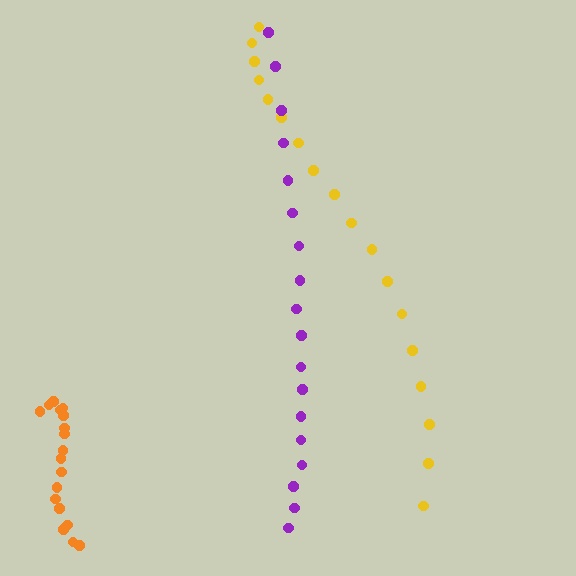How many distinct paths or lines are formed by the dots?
There are 3 distinct paths.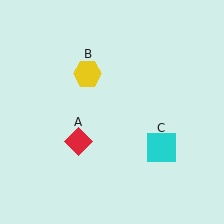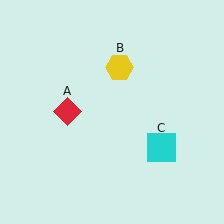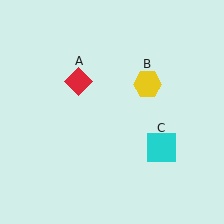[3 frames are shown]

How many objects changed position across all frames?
2 objects changed position: red diamond (object A), yellow hexagon (object B).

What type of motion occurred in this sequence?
The red diamond (object A), yellow hexagon (object B) rotated clockwise around the center of the scene.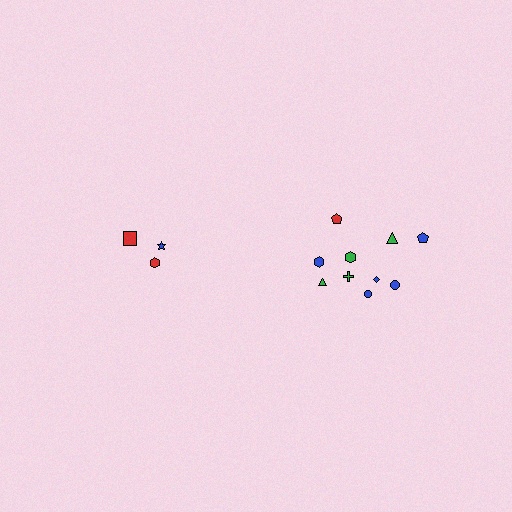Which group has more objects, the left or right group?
The right group.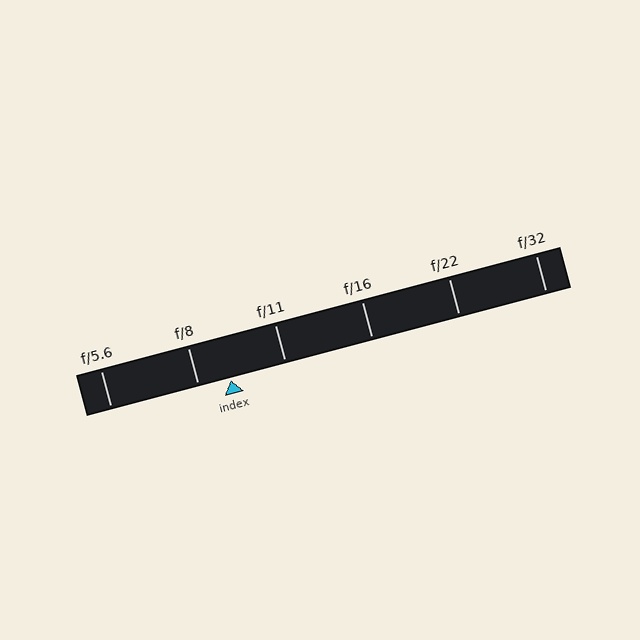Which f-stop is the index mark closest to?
The index mark is closest to f/8.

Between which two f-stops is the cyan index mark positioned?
The index mark is between f/8 and f/11.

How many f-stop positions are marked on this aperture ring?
There are 6 f-stop positions marked.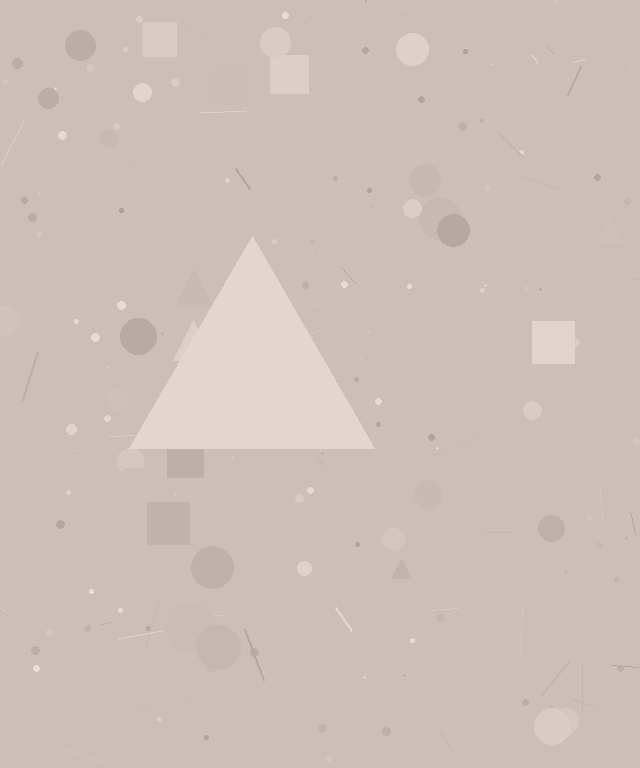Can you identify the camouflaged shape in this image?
The camouflaged shape is a triangle.